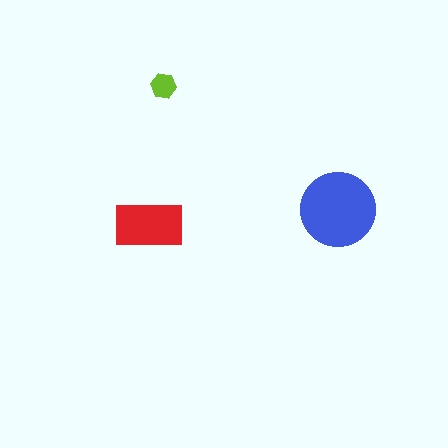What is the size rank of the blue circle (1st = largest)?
1st.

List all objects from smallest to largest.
The lime hexagon, the red rectangle, the blue circle.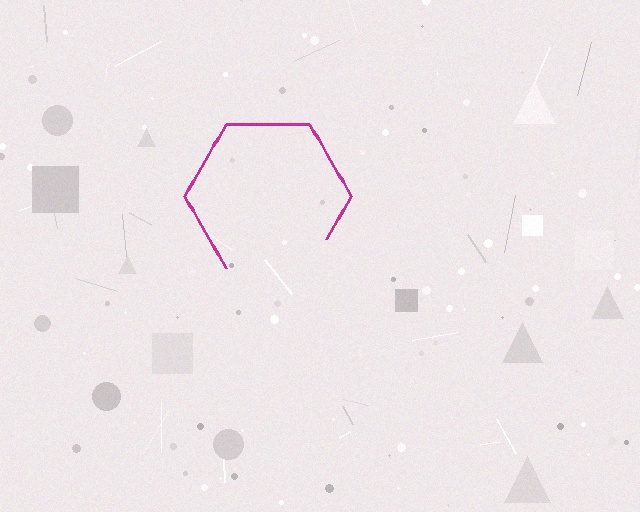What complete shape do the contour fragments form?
The contour fragments form a hexagon.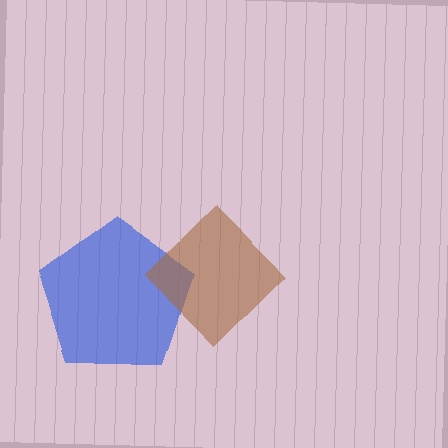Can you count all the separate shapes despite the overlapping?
Yes, there are 2 separate shapes.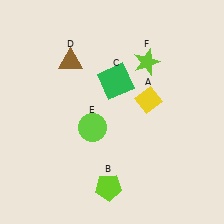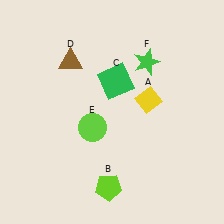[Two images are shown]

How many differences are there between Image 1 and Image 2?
There is 1 difference between the two images.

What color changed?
The star (F) changed from lime in Image 1 to green in Image 2.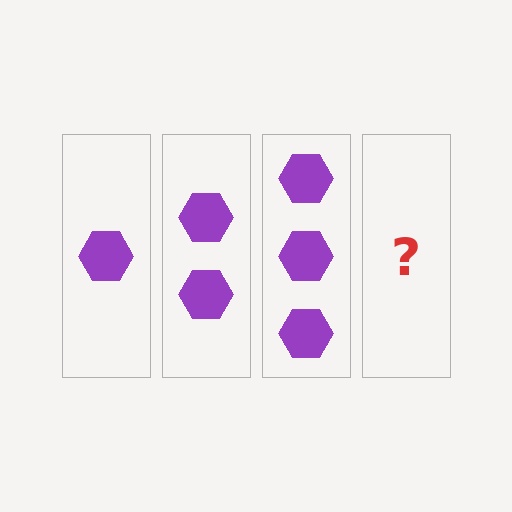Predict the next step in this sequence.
The next step is 4 hexagons.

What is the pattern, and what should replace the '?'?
The pattern is that each step adds one more hexagon. The '?' should be 4 hexagons.